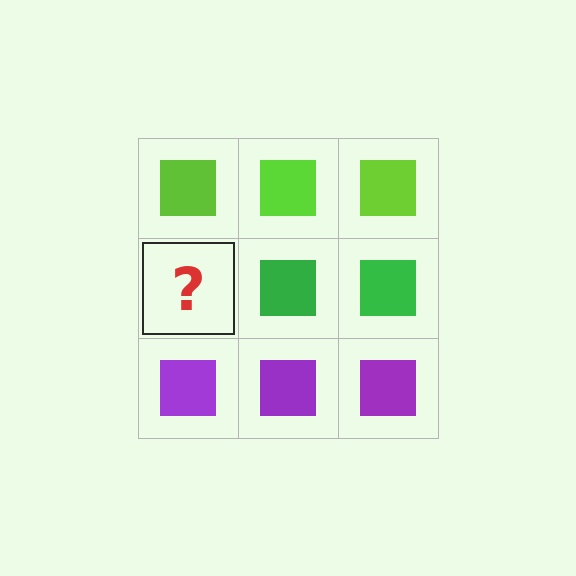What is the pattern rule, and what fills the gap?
The rule is that each row has a consistent color. The gap should be filled with a green square.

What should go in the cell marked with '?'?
The missing cell should contain a green square.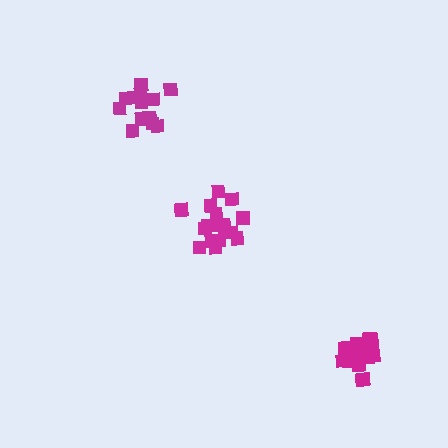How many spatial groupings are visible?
There are 3 spatial groupings.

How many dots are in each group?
Group 1: 20 dots, Group 2: 19 dots, Group 3: 14 dots (53 total).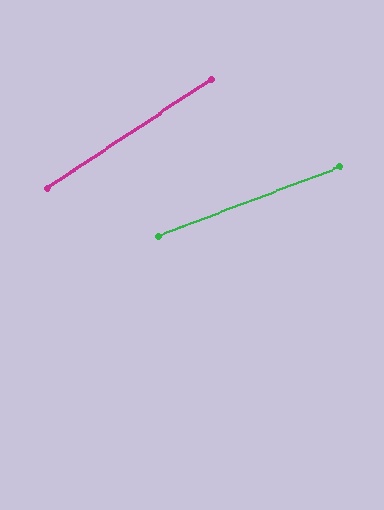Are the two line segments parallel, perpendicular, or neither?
Neither parallel nor perpendicular — they differ by about 13°.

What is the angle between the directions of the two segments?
Approximately 13 degrees.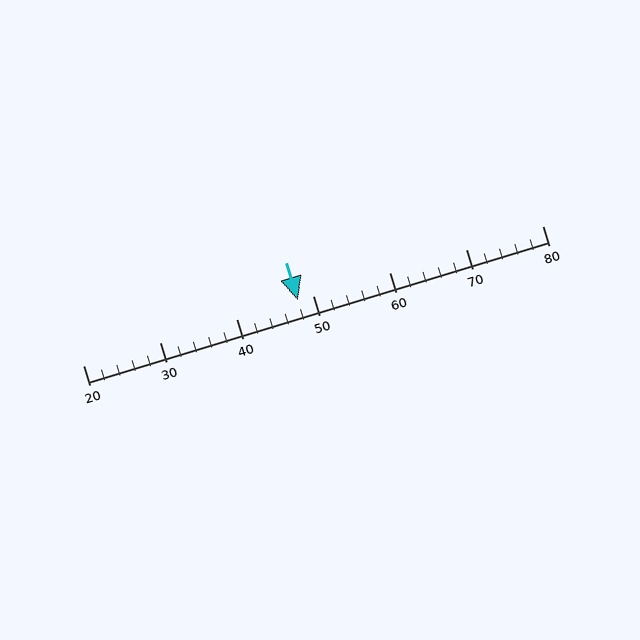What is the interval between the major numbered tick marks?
The major tick marks are spaced 10 units apart.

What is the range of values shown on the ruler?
The ruler shows values from 20 to 80.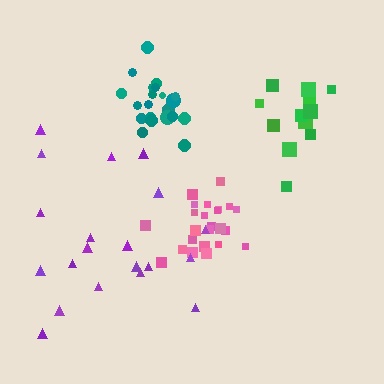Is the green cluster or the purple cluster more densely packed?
Green.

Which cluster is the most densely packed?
Teal.